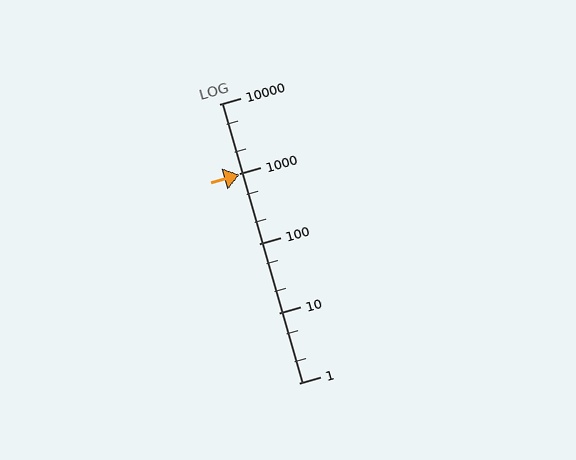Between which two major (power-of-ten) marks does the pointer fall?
The pointer is between 100 and 1000.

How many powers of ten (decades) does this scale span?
The scale spans 4 decades, from 1 to 10000.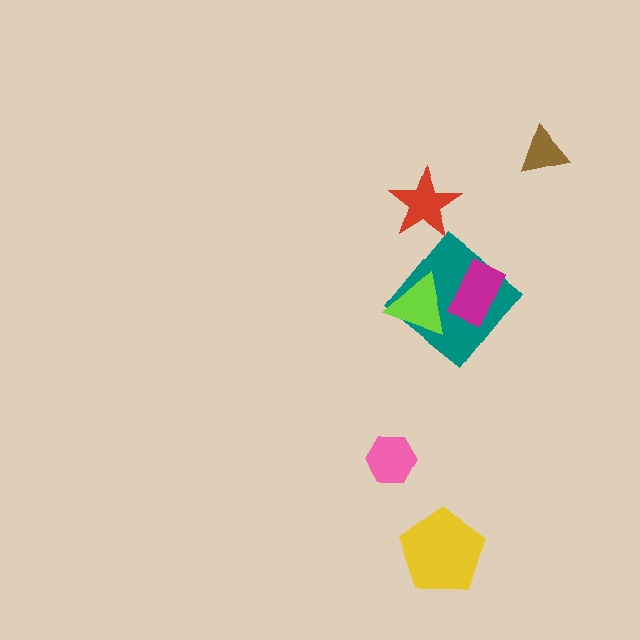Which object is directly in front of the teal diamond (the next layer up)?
The magenta rectangle is directly in front of the teal diamond.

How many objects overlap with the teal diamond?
2 objects overlap with the teal diamond.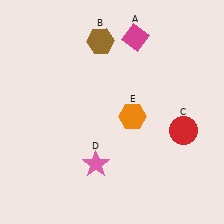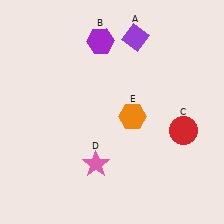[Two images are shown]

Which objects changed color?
A changed from magenta to purple. B changed from brown to purple.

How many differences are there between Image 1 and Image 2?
There are 2 differences between the two images.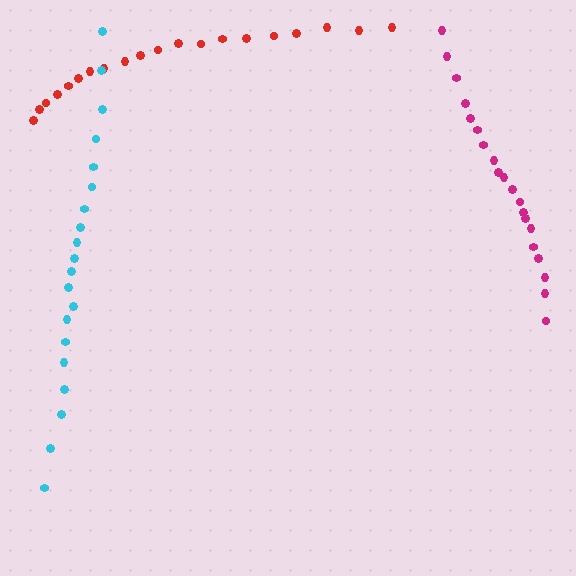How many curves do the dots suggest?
There are 3 distinct paths.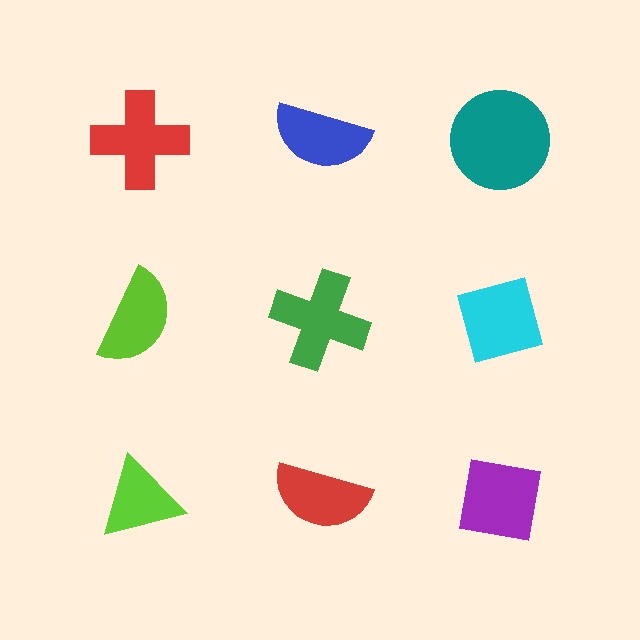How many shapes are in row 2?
3 shapes.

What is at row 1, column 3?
A teal circle.